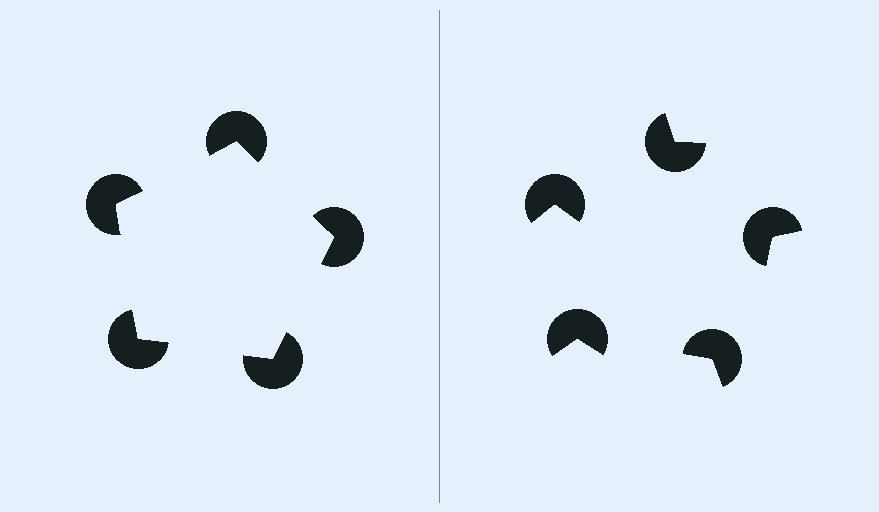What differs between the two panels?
The pac-man discs are positioned identically on both sides; only the wedge orientations differ. On the left they align to a pentagon; on the right they are misaligned.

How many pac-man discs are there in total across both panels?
10 — 5 on each side.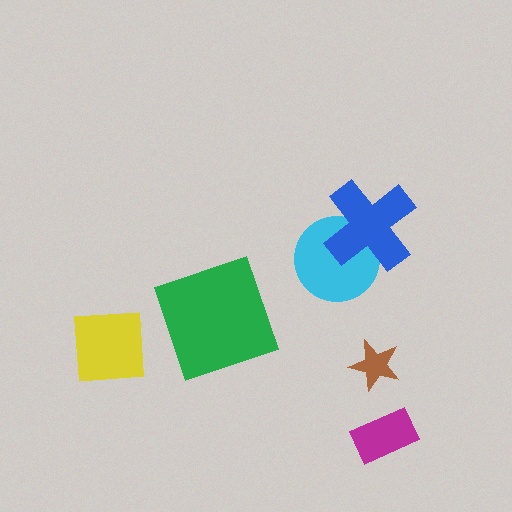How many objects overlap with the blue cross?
1 object overlaps with the blue cross.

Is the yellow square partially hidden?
No, no other shape covers it.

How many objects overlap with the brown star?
0 objects overlap with the brown star.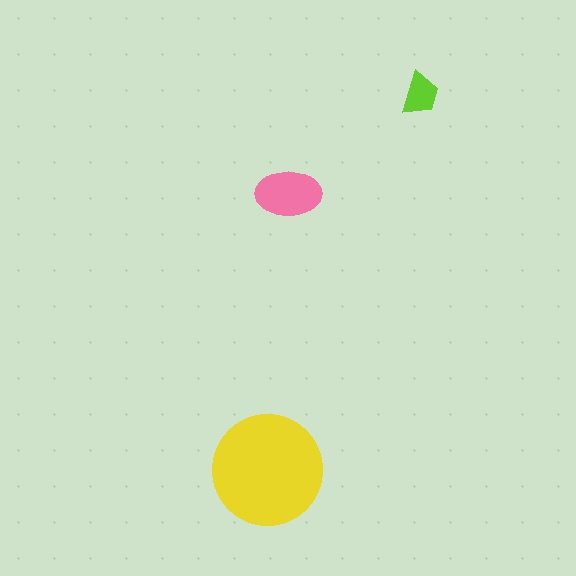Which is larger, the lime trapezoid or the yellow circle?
The yellow circle.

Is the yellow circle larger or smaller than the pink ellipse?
Larger.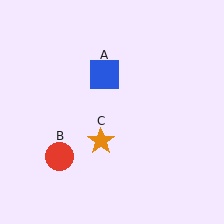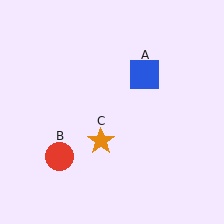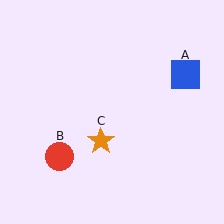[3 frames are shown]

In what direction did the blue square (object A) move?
The blue square (object A) moved right.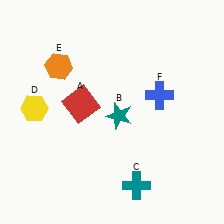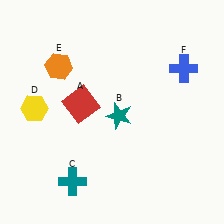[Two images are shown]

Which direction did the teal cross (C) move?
The teal cross (C) moved left.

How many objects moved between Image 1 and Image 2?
2 objects moved between the two images.